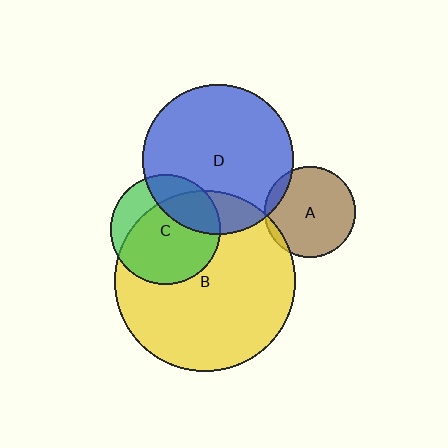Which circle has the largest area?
Circle B (yellow).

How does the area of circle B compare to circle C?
Approximately 2.7 times.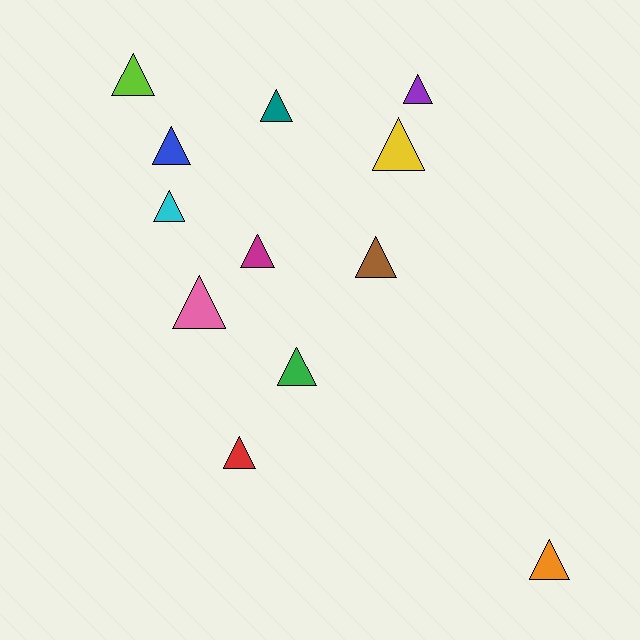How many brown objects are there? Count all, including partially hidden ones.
There is 1 brown object.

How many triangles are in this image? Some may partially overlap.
There are 12 triangles.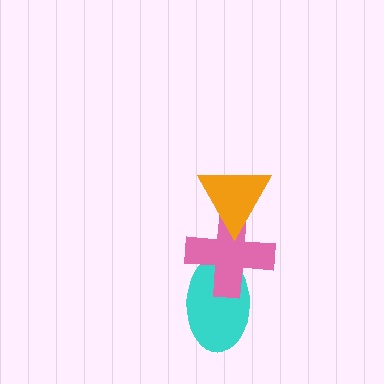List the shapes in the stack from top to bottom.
From top to bottom: the orange triangle, the pink cross, the cyan ellipse.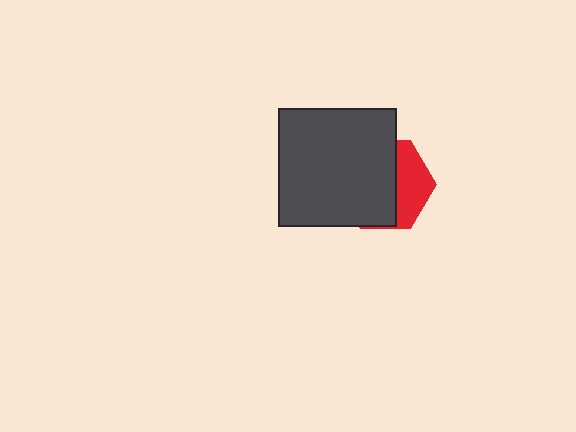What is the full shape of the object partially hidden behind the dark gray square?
The partially hidden object is a red hexagon.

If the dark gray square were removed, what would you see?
You would see the complete red hexagon.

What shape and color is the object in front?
The object in front is a dark gray square.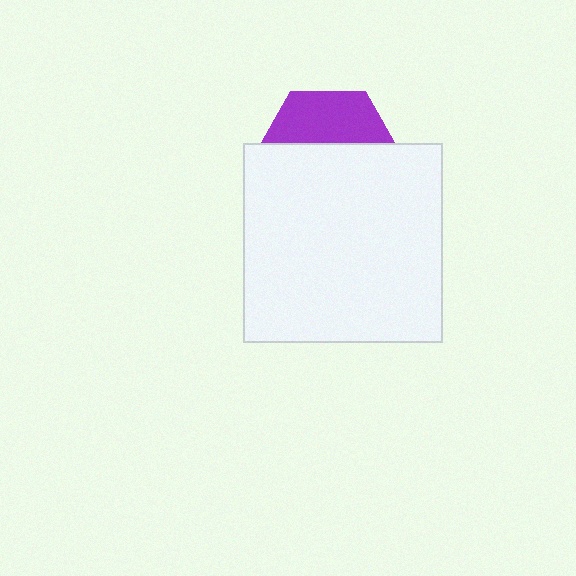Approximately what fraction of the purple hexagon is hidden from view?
Roughly 62% of the purple hexagon is hidden behind the white square.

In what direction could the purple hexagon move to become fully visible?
The purple hexagon could move up. That would shift it out from behind the white square entirely.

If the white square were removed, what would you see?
You would see the complete purple hexagon.